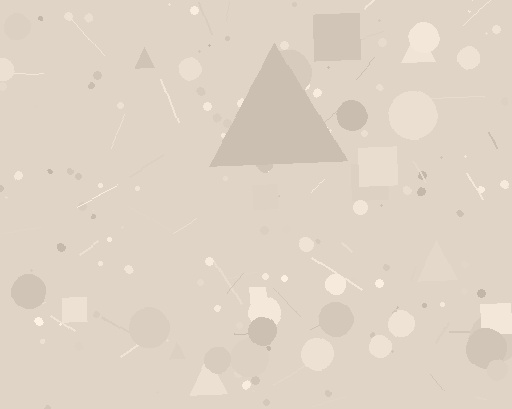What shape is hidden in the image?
A triangle is hidden in the image.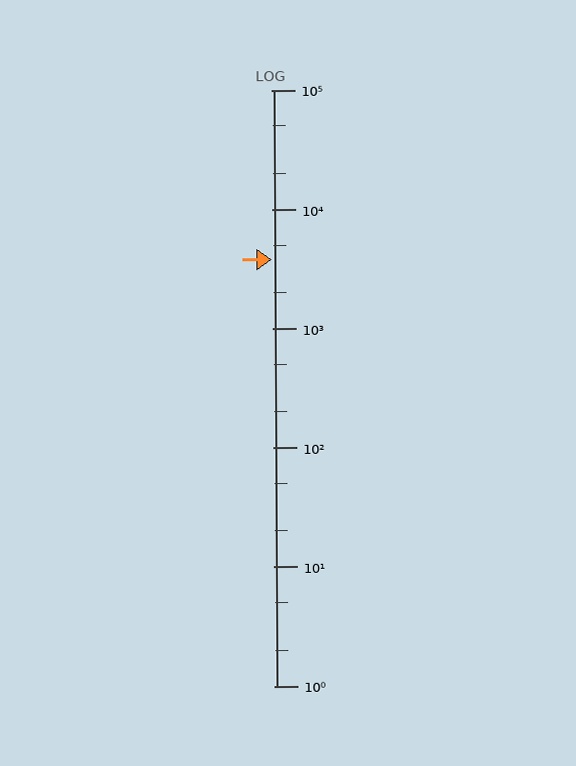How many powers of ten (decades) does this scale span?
The scale spans 5 decades, from 1 to 100000.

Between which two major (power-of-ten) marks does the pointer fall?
The pointer is between 1000 and 10000.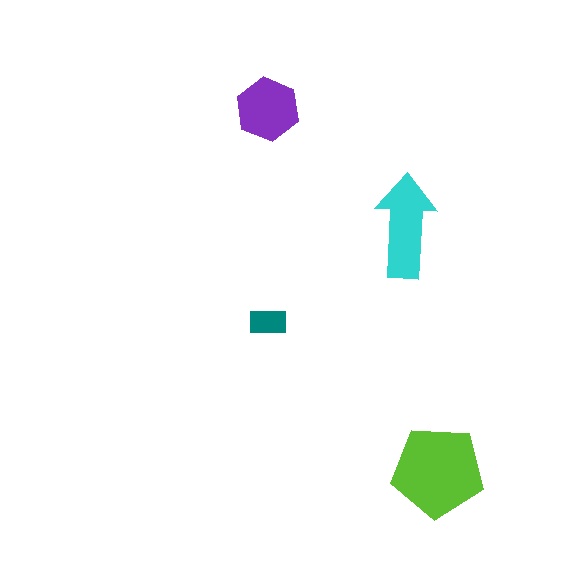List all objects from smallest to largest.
The teal rectangle, the purple hexagon, the cyan arrow, the lime pentagon.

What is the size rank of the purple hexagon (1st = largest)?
3rd.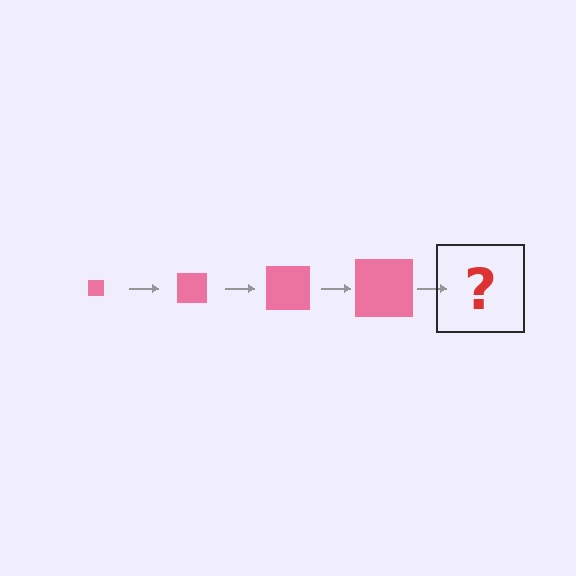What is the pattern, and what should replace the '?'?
The pattern is that the square gets progressively larger each step. The '?' should be a pink square, larger than the previous one.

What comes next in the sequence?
The next element should be a pink square, larger than the previous one.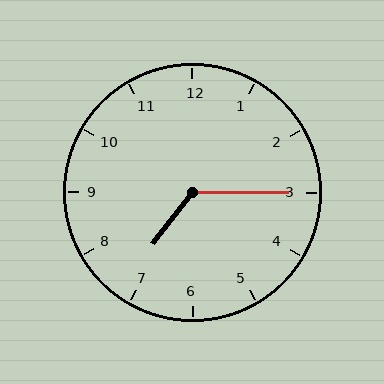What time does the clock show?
7:15.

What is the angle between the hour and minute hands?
Approximately 128 degrees.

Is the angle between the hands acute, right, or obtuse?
It is obtuse.